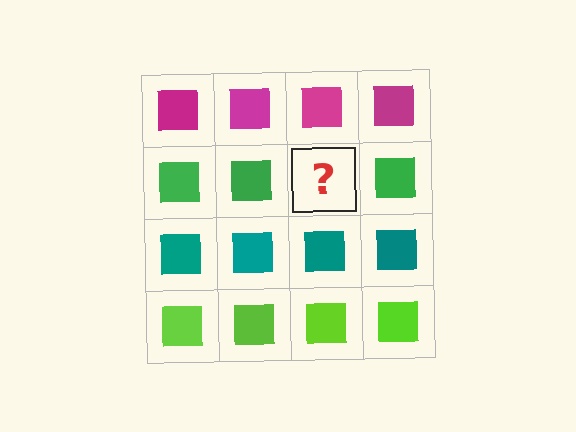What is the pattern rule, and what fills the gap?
The rule is that each row has a consistent color. The gap should be filled with a green square.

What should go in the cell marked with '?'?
The missing cell should contain a green square.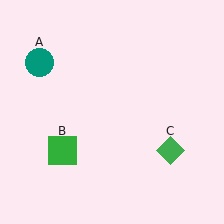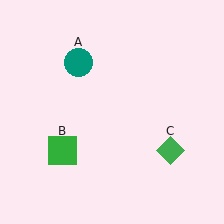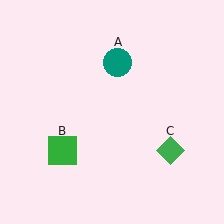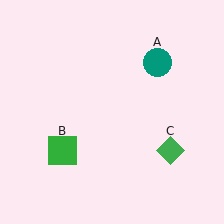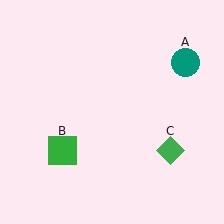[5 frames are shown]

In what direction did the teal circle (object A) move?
The teal circle (object A) moved right.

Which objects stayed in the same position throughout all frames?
Green square (object B) and green diamond (object C) remained stationary.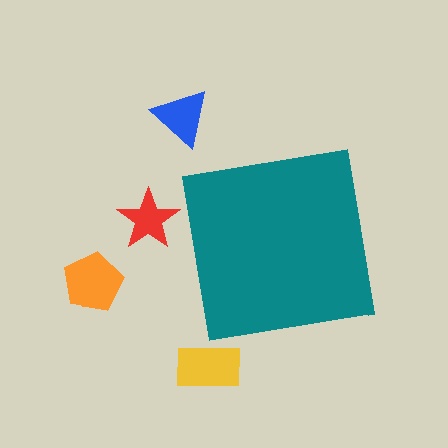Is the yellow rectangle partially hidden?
No, the yellow rectangle is fully visible.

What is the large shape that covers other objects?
A teal square.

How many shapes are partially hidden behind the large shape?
0 shapes are partially hidden.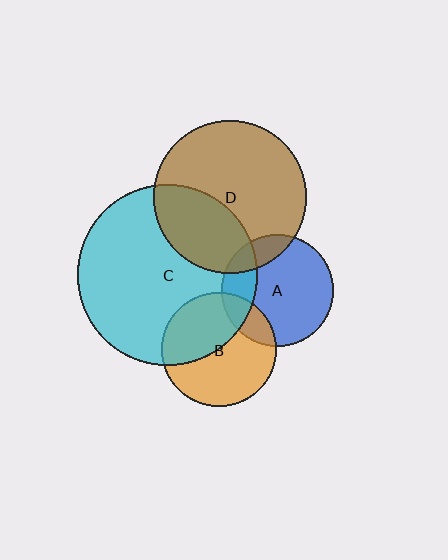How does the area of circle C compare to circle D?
Approximately 1.4 times.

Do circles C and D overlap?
Yes.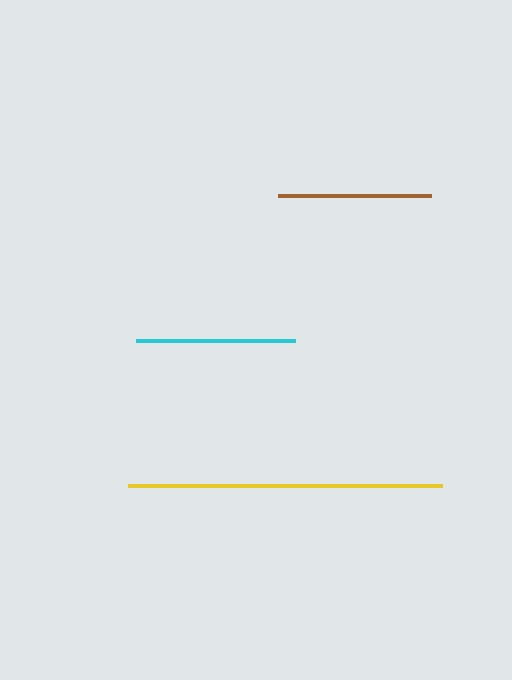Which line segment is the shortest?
The brown line is the shortest at approximately 153 pixels.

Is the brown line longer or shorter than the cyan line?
The cyan line is longer than the brown line.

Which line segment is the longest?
The yellow line is the longest at approximately 313 pixels.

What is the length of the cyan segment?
The cyan segment is approximately 158 pixels long.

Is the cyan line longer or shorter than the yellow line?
The yellow line is longer than the cyan line.